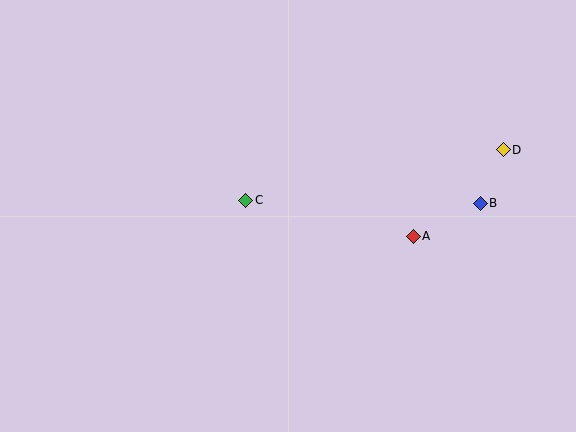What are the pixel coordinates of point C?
Point C is at (246, 200).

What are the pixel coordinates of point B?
Point B is at (480, 203).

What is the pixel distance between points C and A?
The distance between C and A is 172 pixels.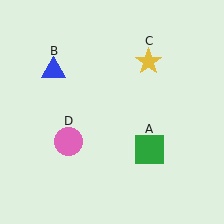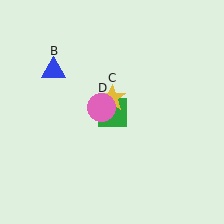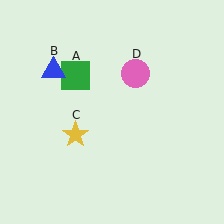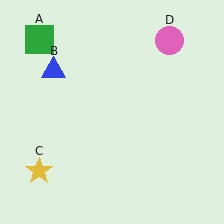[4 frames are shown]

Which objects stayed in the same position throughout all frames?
Blue triangle (object B) remained stationary.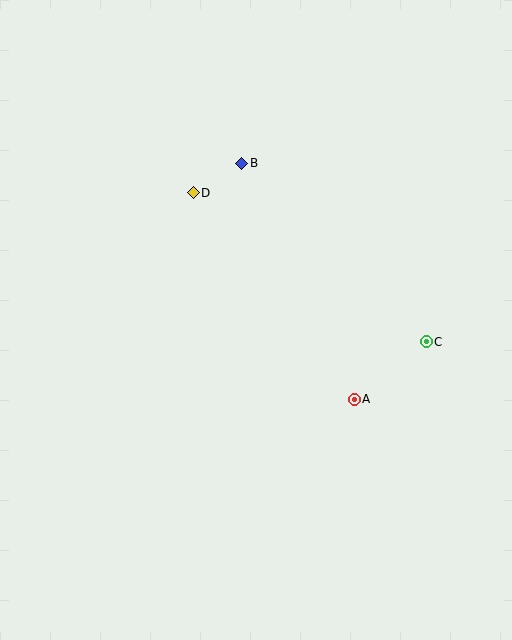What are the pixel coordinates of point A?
Point A is at (354, 399).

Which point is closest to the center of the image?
Point A at (354, 399) is closest to the center.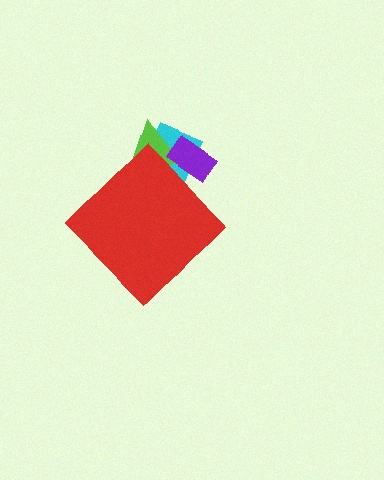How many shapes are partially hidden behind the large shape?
3 shapes are partially hidden.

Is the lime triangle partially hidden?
Yes, the lime triangle is partially hidden behind the red diamond.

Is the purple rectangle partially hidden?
Yes, the purple rectangle is partially hidden behind the red diamond.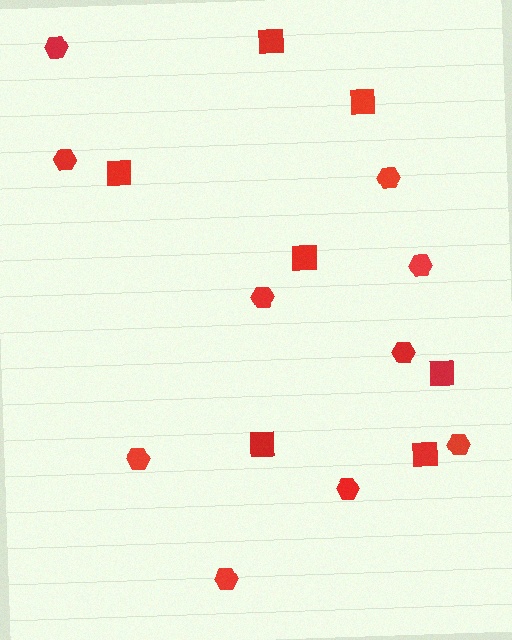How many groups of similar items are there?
There are 2 groups: one group of hexagons (10) and one group of squares (7).